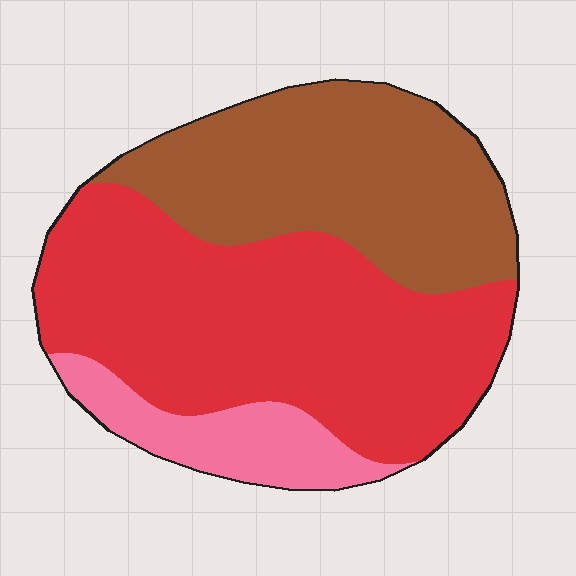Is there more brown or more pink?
Brown.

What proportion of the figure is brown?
Brown takes up between a quarter and a half of the figure.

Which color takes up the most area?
Red, at roughly 50%.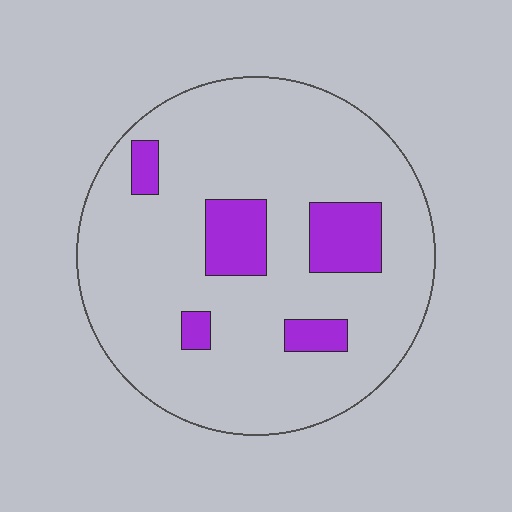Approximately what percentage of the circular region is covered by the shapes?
Approximately 15%.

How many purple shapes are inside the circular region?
5.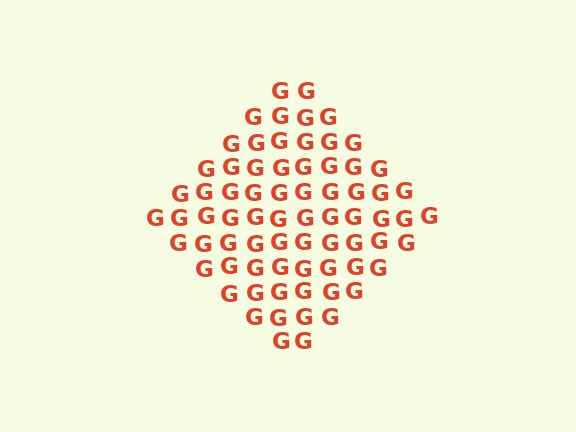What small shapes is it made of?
It is made of small letter G's.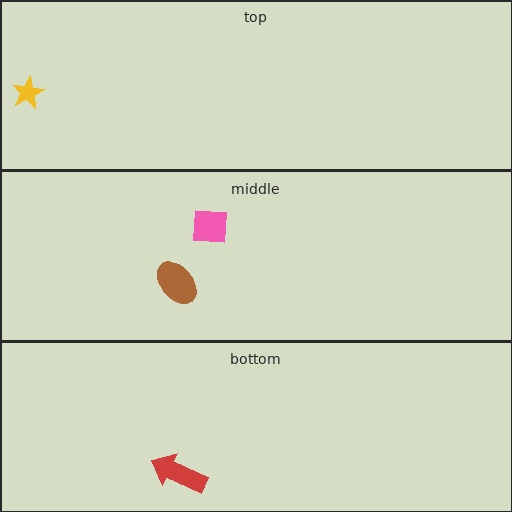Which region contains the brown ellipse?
The middle region.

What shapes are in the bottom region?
The red arrow.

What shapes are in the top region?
The yellow star.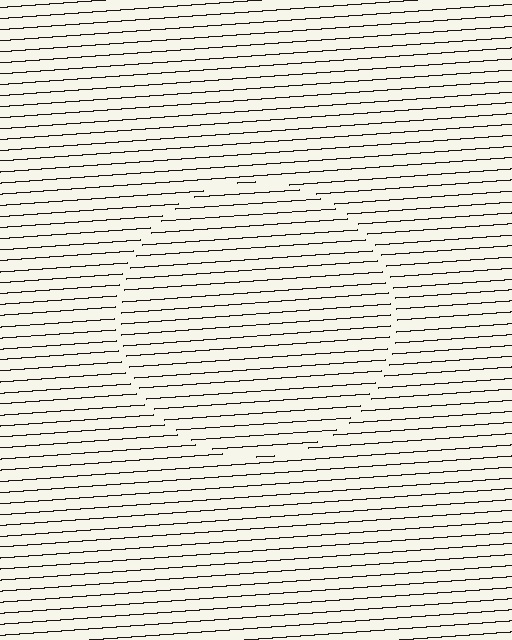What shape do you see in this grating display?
An illusory circle. The interior of the shape contains the same grating, shifted by half a period — the contour is defined by the phase discontinuity where line-ends from the inner and outer gratings abut.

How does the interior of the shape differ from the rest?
The interior of the shape contains the same grating, shifted by half a period — the contour is defined by the phase discontinuity where line-ends from the inner and outer gratings abut.